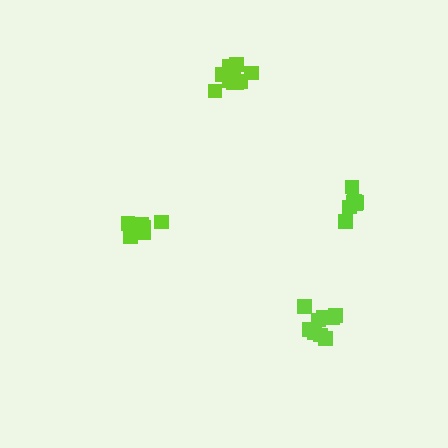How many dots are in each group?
Group 1: 9 dots, Group 2: 7 dots, Group 3: 7 dots, Group 4: 10 dots (33 total).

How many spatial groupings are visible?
There are 4 spatial groupings.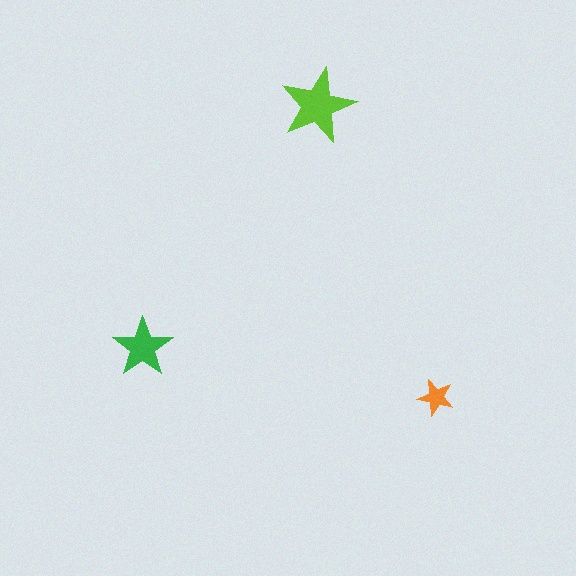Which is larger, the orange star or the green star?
The green one.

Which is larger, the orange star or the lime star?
The lime one.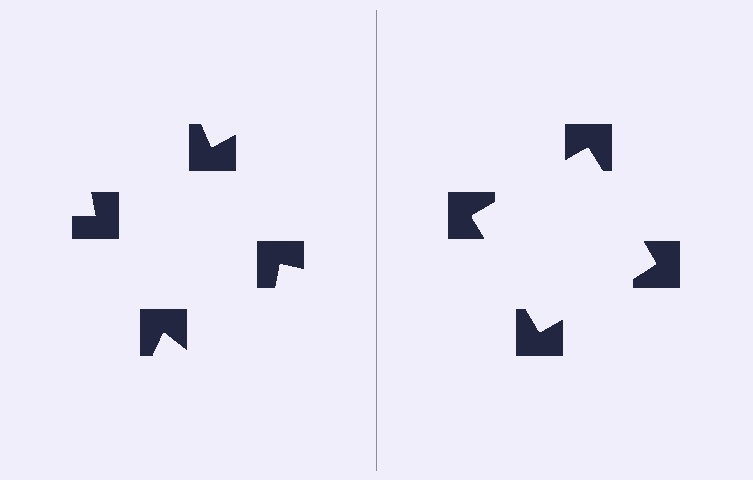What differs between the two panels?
The notched squares are positioned identically on both sides; only the wedge orientations differ. On the right they align to a square; on the left they are misaligned.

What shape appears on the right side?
An illusory square.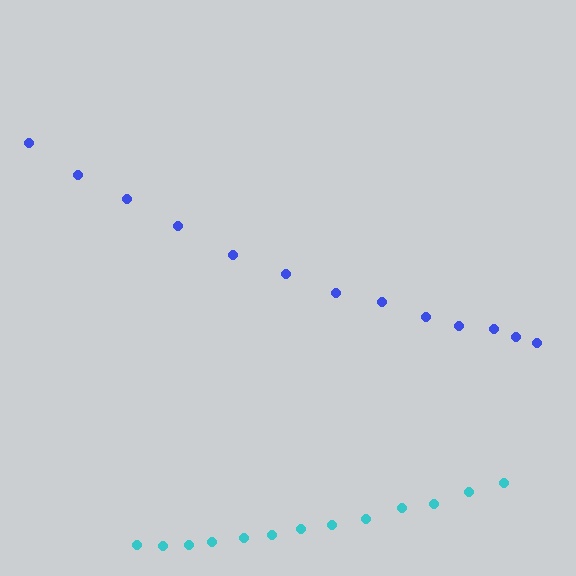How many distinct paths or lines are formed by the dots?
There are 2 distinct paths.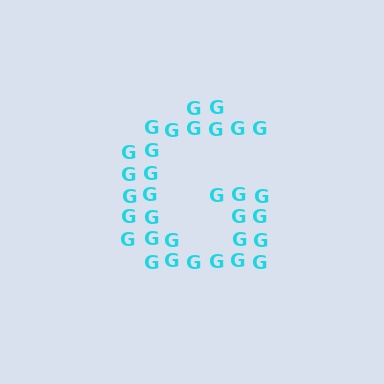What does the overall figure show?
The overall figure shows the letter G.